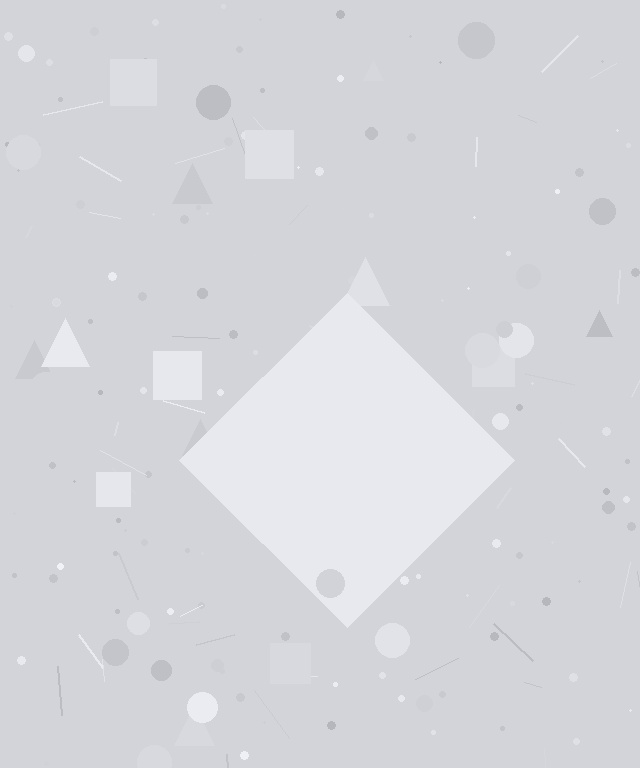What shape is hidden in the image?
A diamond is hidden in the image.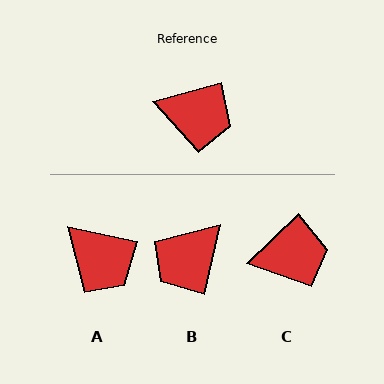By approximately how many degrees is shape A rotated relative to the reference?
Approximately 27 degrees clockwise.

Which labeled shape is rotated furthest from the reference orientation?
B, about 119 degrees away.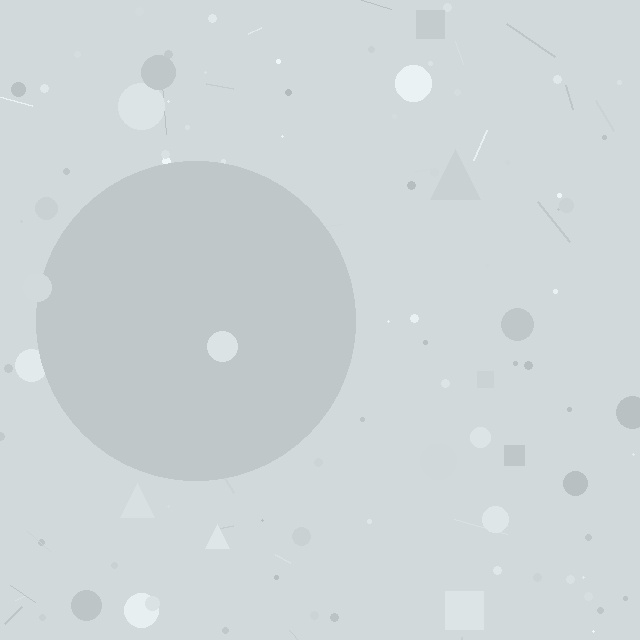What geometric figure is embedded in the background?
A circle is embedded in the background.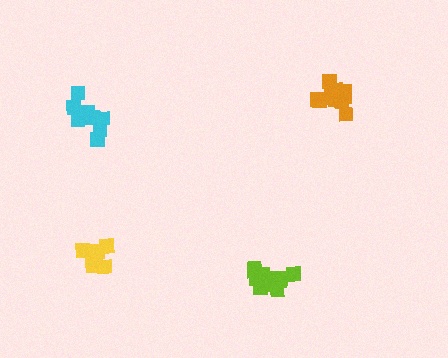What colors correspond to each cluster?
The clusters are colored: yellow, lime, cyan, orange.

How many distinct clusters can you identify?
There are 4 distinct clusters.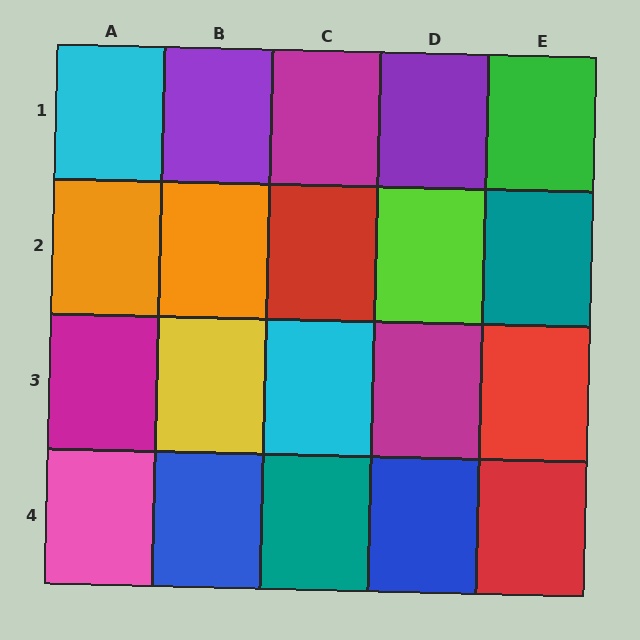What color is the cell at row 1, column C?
Magenta.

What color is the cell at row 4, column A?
Pink.